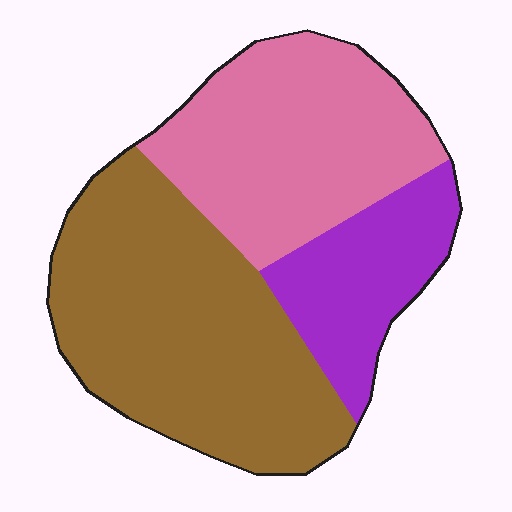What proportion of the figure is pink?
Pink takes up between a quarter and a half of the figure.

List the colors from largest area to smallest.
From largest to smallest: brown, pink, purple.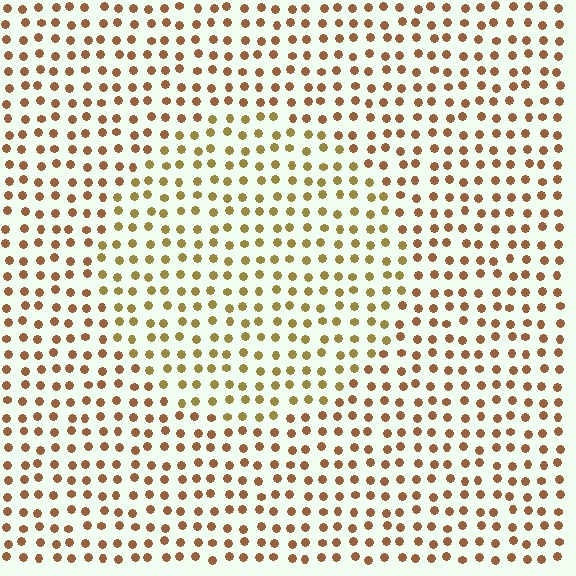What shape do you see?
I see a circle.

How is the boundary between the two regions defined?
The boundary is defined purely by a slight shift in hue (about 27 degrees). Spacing, size, and orientation are identical on both sides.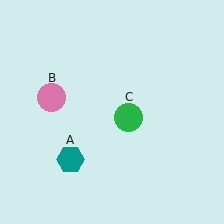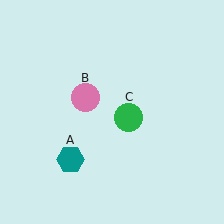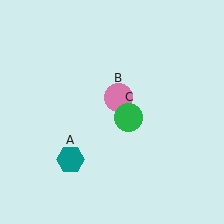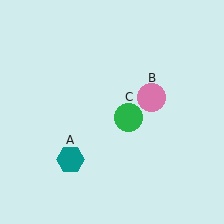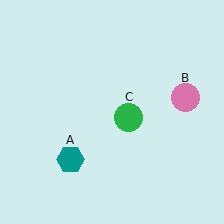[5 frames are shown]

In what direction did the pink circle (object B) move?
The pink circle (object B) moved right.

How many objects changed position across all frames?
1 object changed position: pink circle (object B).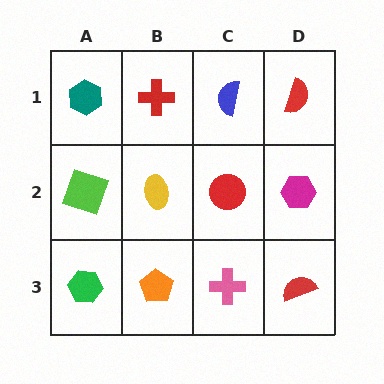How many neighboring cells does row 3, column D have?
2.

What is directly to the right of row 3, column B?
A pink cross.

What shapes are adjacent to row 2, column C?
A blue semicircle (row 1, column C), a pink cross (row 3, column C), a yellow ellipse (row 2, column B), a magenta hexagon (row 2, column D).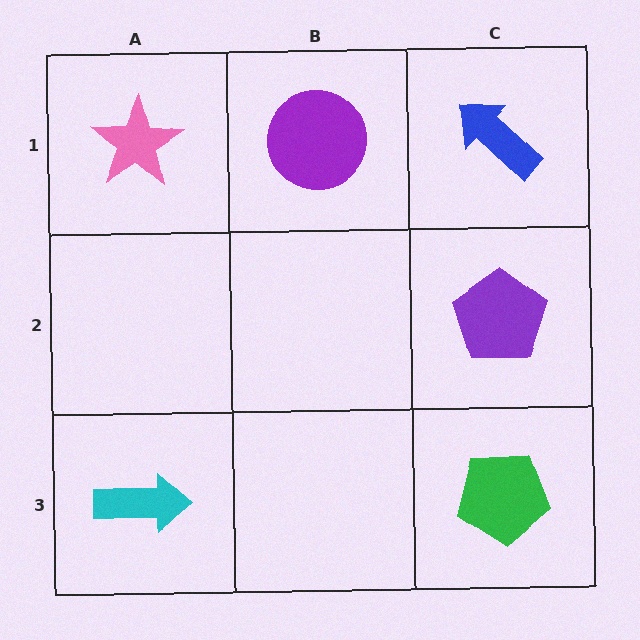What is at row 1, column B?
A purple circle.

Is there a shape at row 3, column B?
No, that cell is empty.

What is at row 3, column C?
A green pentagon.